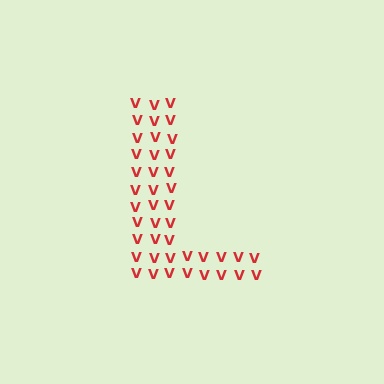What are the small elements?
The small elements are letter V's.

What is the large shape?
The large shape is the letter L.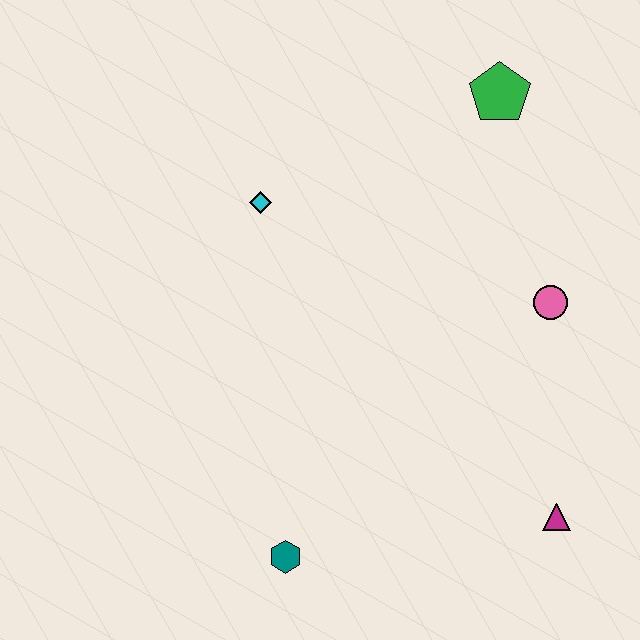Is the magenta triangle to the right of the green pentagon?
Yes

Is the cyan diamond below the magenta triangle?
No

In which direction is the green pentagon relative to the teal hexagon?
The green pentagon is above the teal hexagon.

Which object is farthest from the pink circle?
The teal hexagon is farthest from the pink circle.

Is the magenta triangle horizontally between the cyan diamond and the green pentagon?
No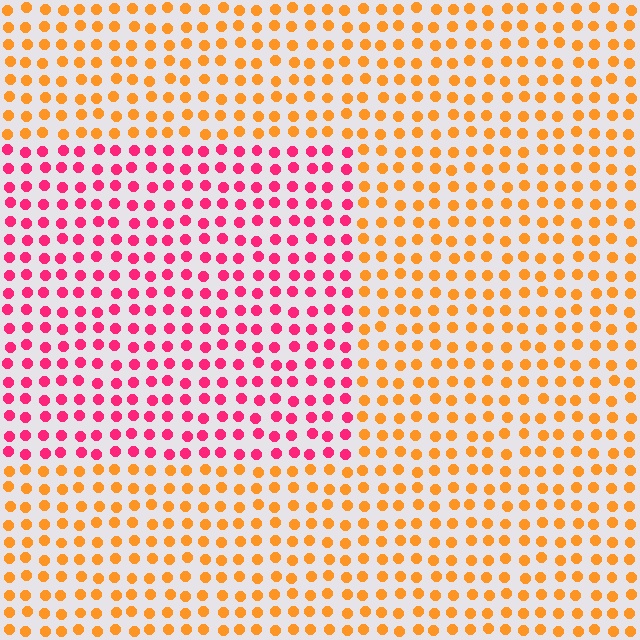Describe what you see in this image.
The image is filled with small orange elements in a uniform arrangement. A rectangle-shaped region is visible where the elements are tinted to a slightly different hue, forming a subtle color boundary.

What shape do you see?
I see a rectangle.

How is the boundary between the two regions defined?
The boundary is defined purely by a slight shift in hue (about 56 degrees). Spacing, size, and orientation are identical on both sides.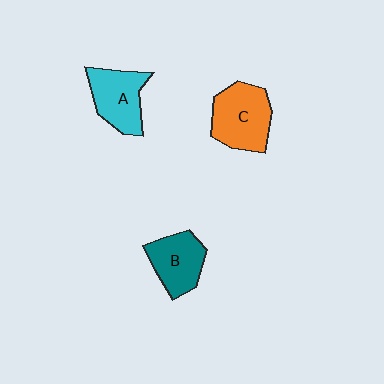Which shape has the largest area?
Shape C (orange).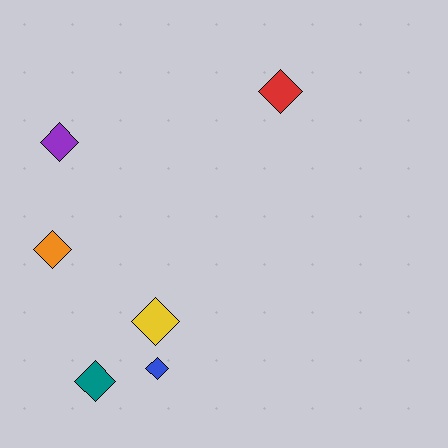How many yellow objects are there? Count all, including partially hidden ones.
There is 1 yellow object.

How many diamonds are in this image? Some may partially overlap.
There are 6 diamonds.